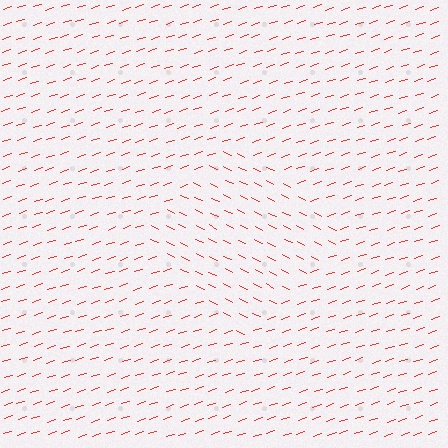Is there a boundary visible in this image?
Yes, there is a texture boundary formed by a change in line orientation.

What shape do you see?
I see a diamond.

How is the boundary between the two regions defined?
The boundary is defined purely by a change in line orientation (approximately 45 degrees difference). All lines are the same color and thickness.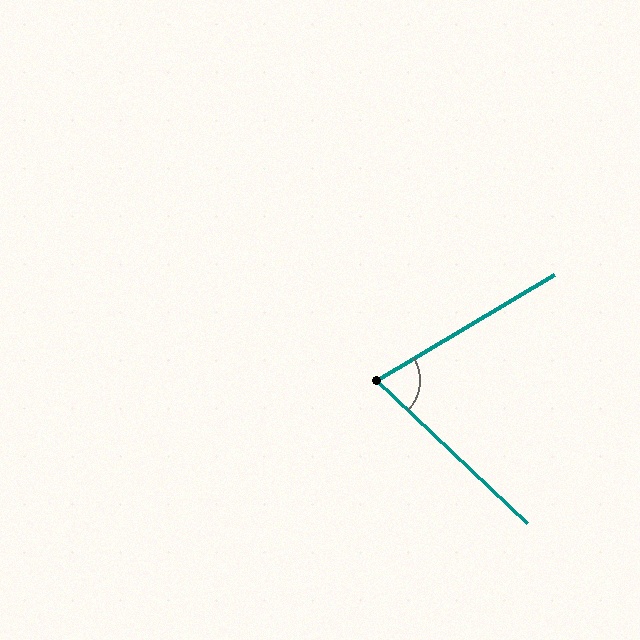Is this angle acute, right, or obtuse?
It is acute.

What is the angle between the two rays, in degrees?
Approximately 74 degrees.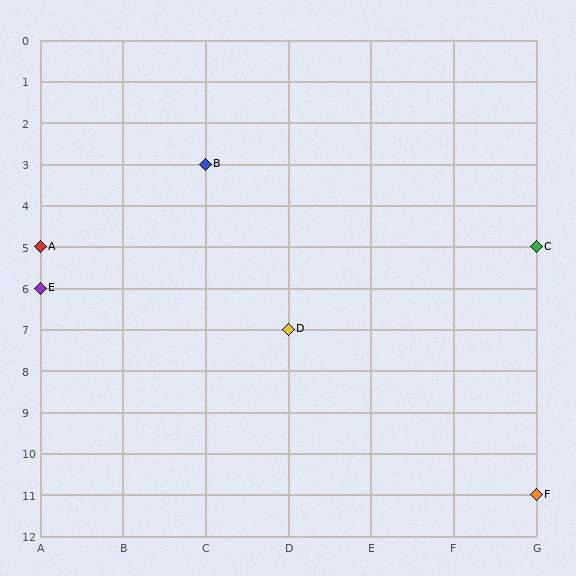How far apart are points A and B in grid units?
Points A and B are 2 columns and 2 rows apart (about 2.8 grid units diagonally).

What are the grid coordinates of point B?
Point B is at grid coordinates (C, 3).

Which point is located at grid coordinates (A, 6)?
Point E is at (A, 6).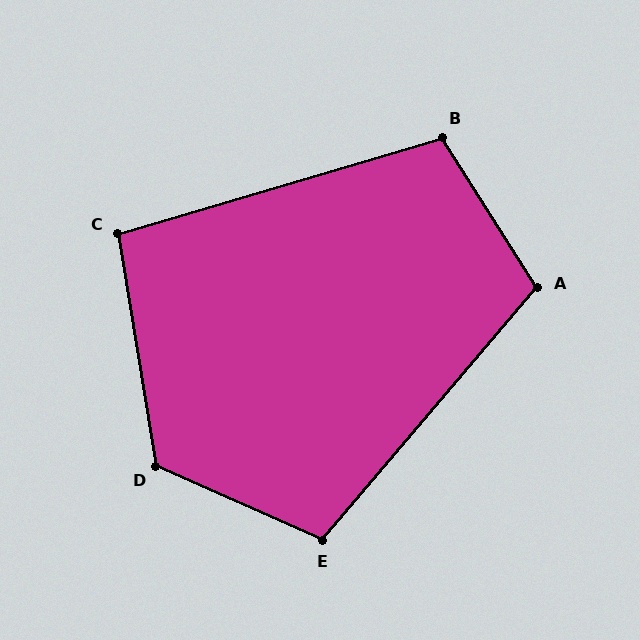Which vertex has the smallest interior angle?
C, at approximately 97 degrees.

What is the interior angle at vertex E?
Approximately 107 degrees (obtuse).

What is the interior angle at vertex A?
Approximately 107 degrees (obtuse).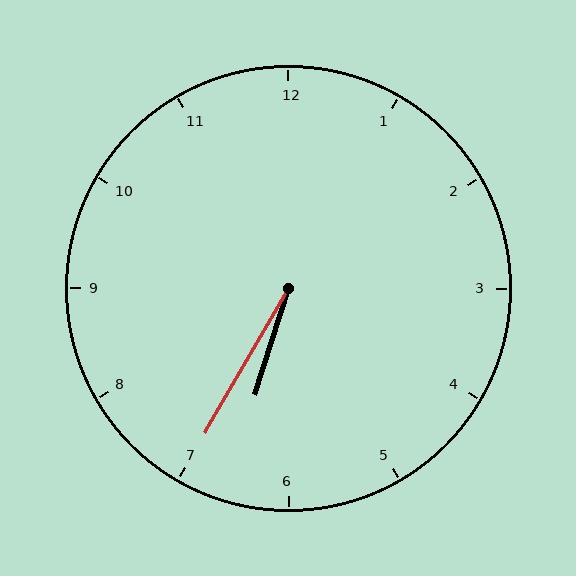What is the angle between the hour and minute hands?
Approximately 12 degrees.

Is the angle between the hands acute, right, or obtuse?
It is acute.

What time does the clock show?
6:35.